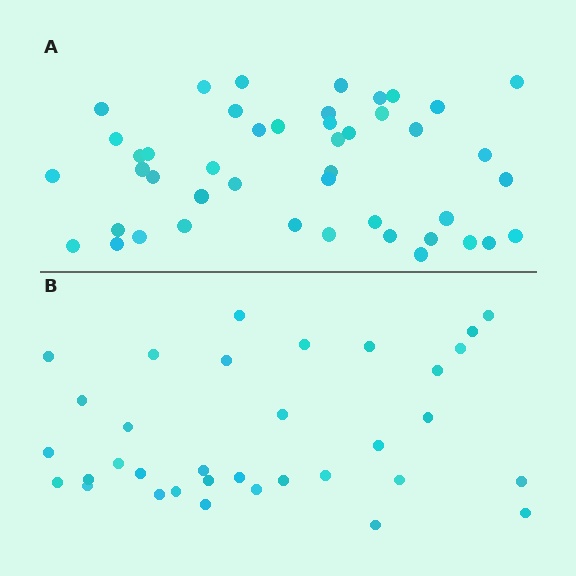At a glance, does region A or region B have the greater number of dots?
Region A (the top region) has more dots.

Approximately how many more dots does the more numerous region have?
Region A has roughly 12 or so more dots than region B.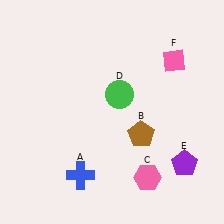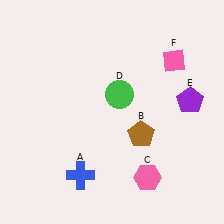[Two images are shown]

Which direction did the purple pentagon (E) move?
The purple pentagon (E) moved up.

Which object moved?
The purple pentagon (E) moved up.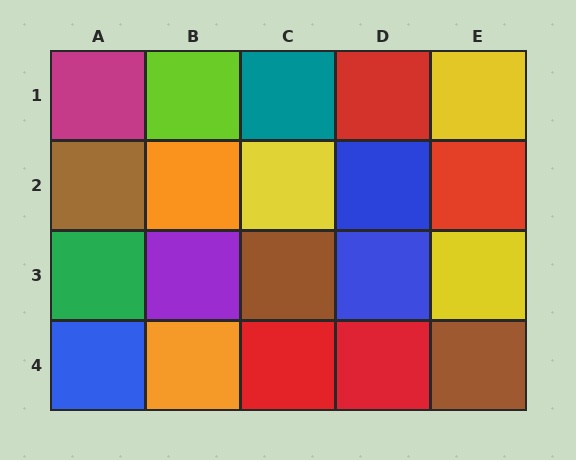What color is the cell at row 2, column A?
Brown.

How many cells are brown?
3 cells are brown.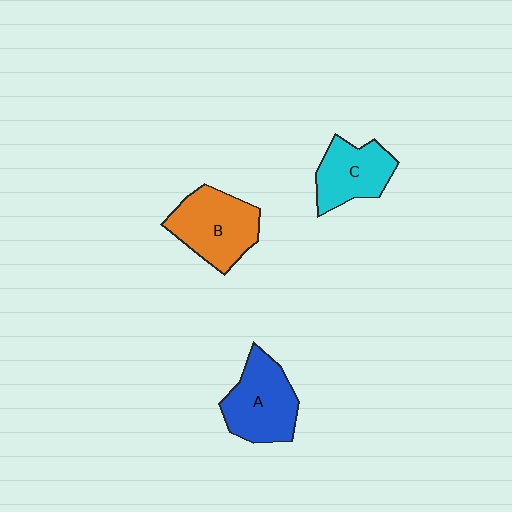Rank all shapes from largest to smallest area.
From largest to smallest: B (orange), A (blue), C (cyan).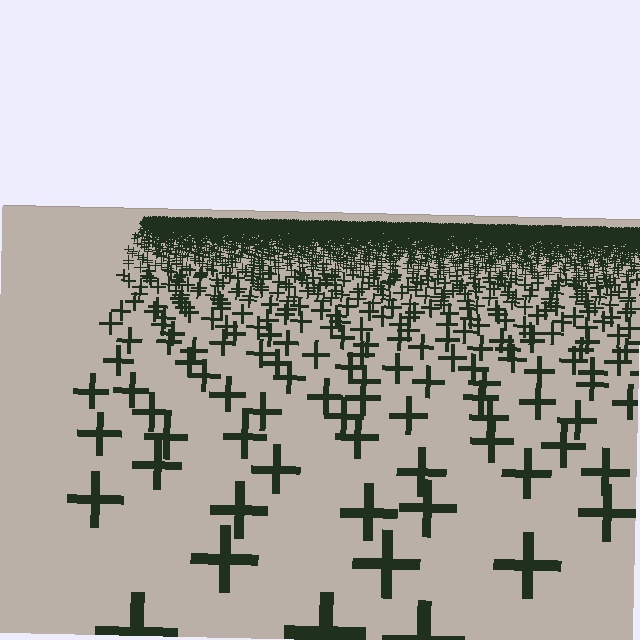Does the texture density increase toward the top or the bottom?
Density increases toward the top.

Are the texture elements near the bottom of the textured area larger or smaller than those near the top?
Larger. Near the bottom, elements are closer to the viewer and appear at a bigger on-screen size.